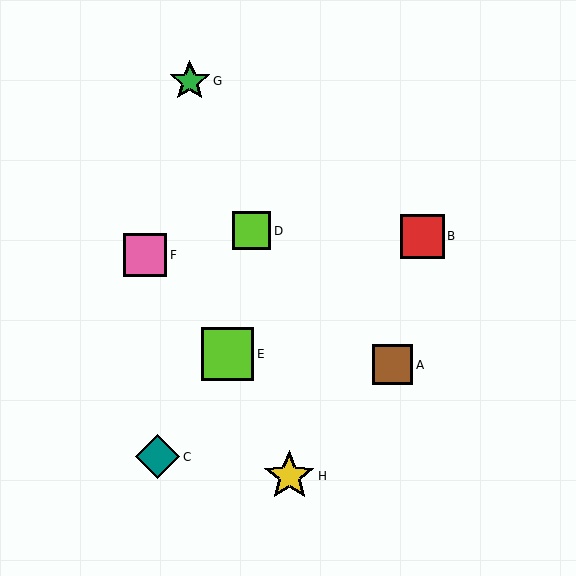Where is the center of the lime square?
The center of the lime square is at (252, 231).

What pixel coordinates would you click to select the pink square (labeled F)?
Click at (145, 255) to select the pink square F.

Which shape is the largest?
The lime square (labeled E) is the largest.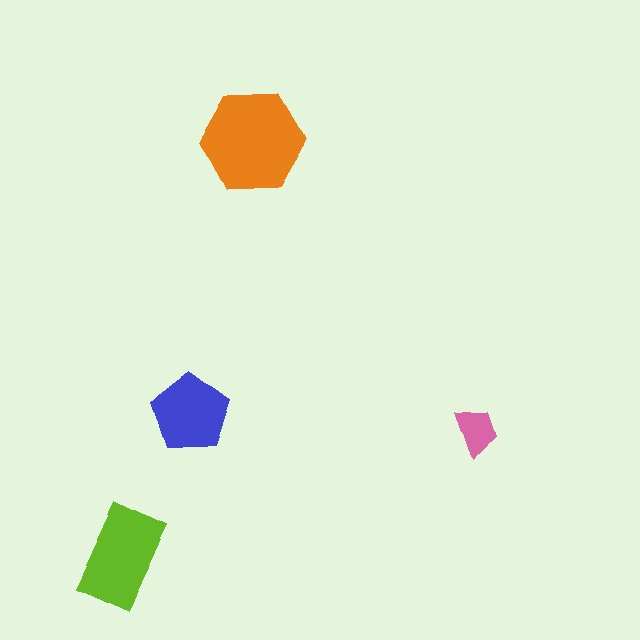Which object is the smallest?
The pink trapezoid.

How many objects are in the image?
There are 4 objects in the image.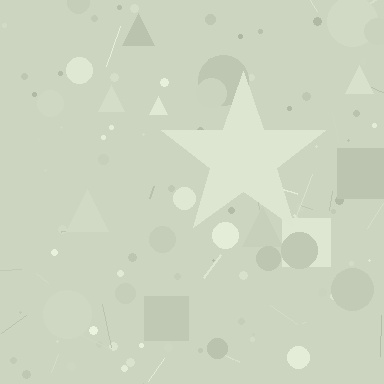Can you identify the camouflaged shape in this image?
The camouflaged shape is a star.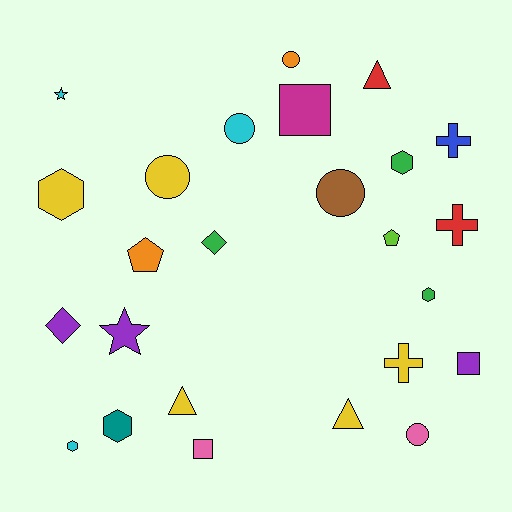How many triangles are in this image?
There are 3 triangles.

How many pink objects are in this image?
There are 2 pink objects.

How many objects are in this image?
There are 25 objects.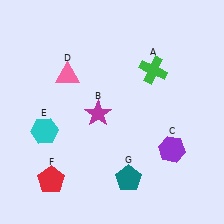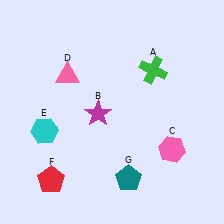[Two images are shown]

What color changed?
The hexagon (C) changed from purple in Image 1 to pink in Image 2.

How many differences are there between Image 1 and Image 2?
There is 1 difference between the two images.